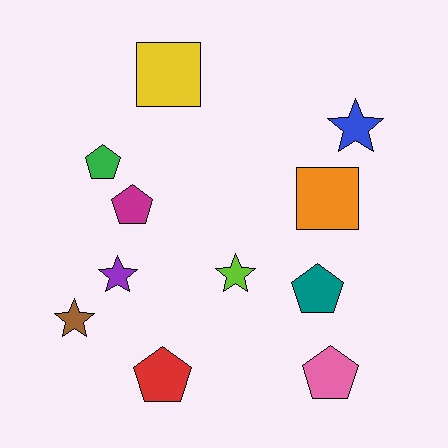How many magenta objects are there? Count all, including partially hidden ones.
There is 1 magenta object.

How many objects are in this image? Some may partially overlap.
There are 11 objects.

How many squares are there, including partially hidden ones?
There are 2 squares.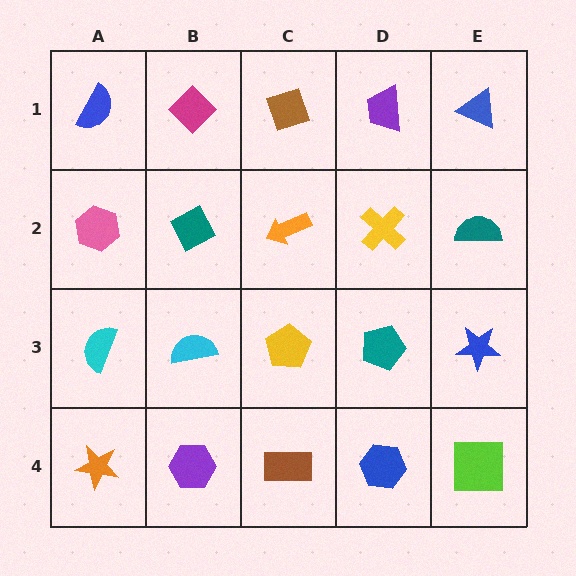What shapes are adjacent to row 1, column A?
A pink hexagon (row 2, column A), a magenta diamond (row 1, column B).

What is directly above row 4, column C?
A yellow pentagon.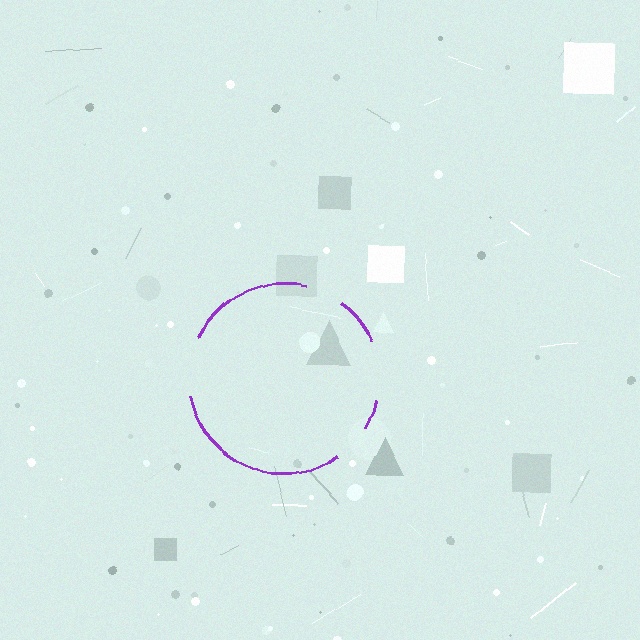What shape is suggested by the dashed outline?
The dashed outline suggests a circle.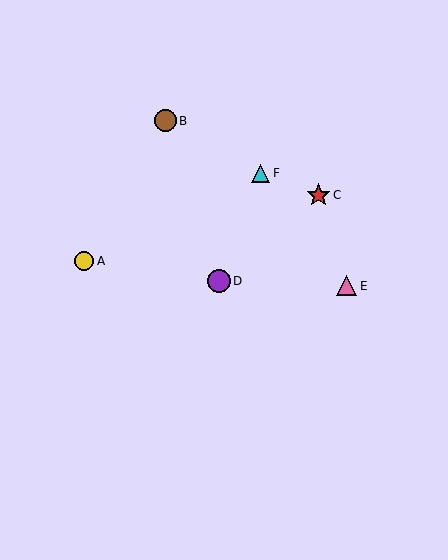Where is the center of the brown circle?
The center of the brown circle is at (165, 121).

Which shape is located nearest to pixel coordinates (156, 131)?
The brown circle (labeled B) at (165, 121) is nearest to that location.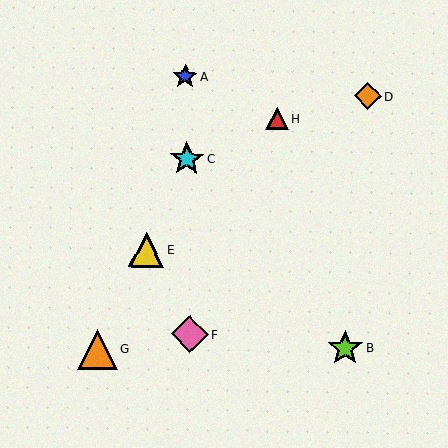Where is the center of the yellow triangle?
The center of the yellow triangle is at (146, 250).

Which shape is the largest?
The orange triangle (labeled G) is the largest.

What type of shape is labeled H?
Shape H is a red triangle.